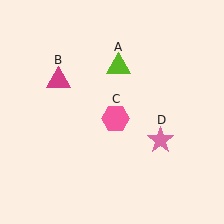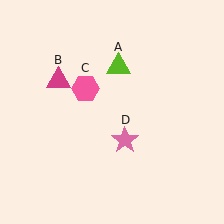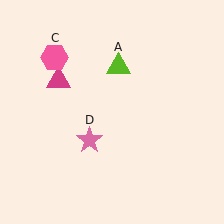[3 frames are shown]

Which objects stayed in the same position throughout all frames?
Lime triangle (object A) and magenta triangle (object B) remained stationary.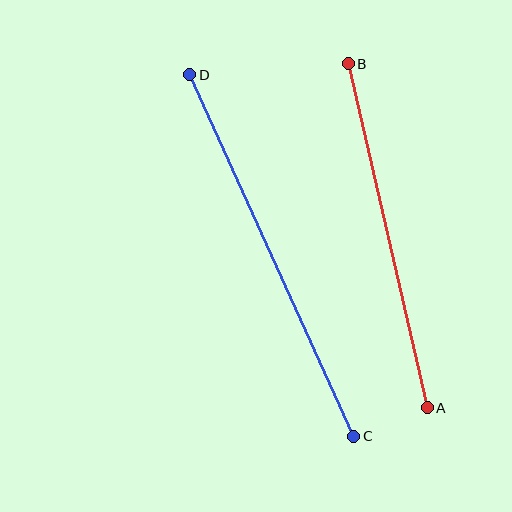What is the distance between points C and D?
The distance is approximately 397 pixels.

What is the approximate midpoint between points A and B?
The midpoint is at approximately (388, 236) pixels.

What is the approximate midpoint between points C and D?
The midpoint is at approximately (272, 256) pixels.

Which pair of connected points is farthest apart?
Points C and D are farthest apart.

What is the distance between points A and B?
The distance is approximately 353 pixels.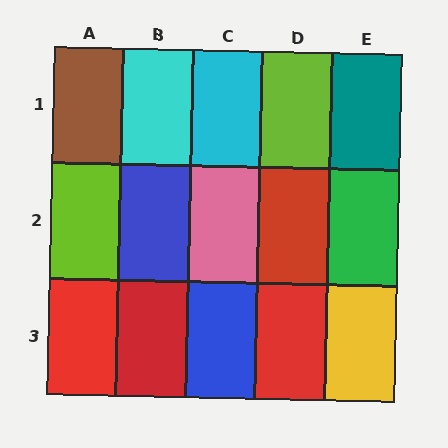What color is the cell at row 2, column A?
Lime.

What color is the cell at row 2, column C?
Pink.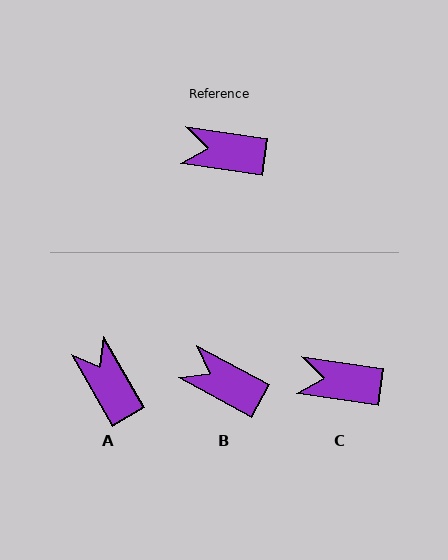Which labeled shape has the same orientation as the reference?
C.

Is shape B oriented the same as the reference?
No, it is off by about 21 degrees.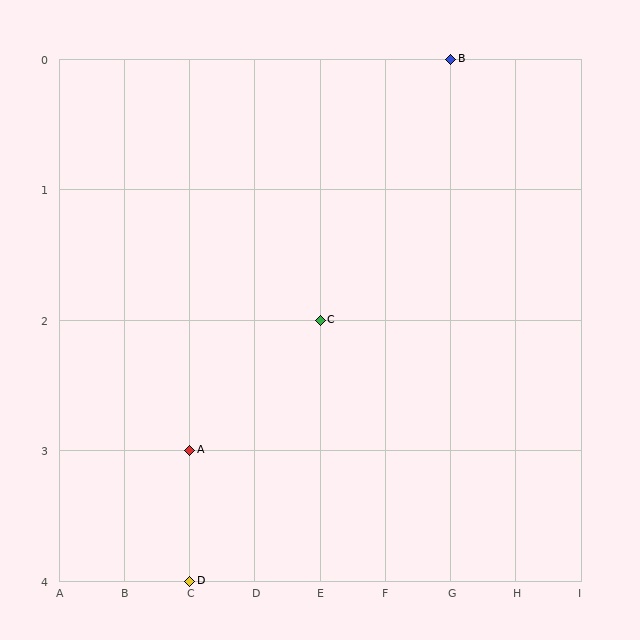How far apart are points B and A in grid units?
Points B and A are 4 columns and 3 rows apart (about 5.0 grid units diagonally).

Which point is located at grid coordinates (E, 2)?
Point C is at (E, 2).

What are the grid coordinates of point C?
Point C is at grid coordinates (E, 2).